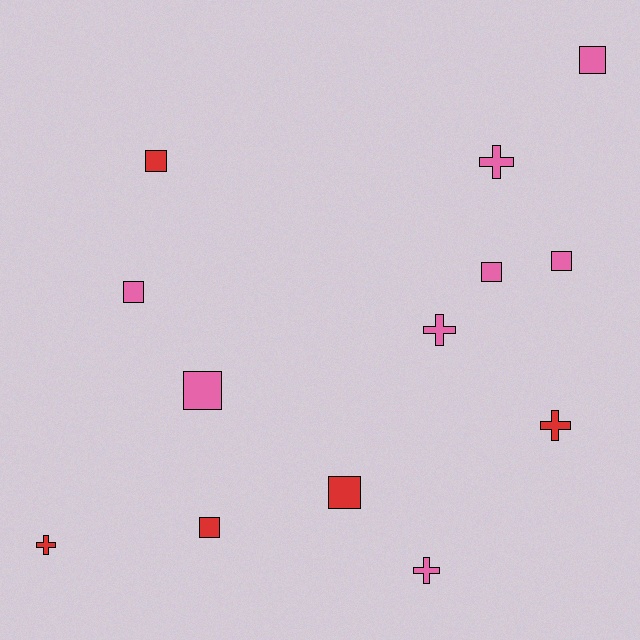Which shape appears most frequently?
Square, with 8 objects.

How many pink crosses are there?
There are 3 pink crosses.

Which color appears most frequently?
Pink, with 8 objects.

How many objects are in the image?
There are 13 objects.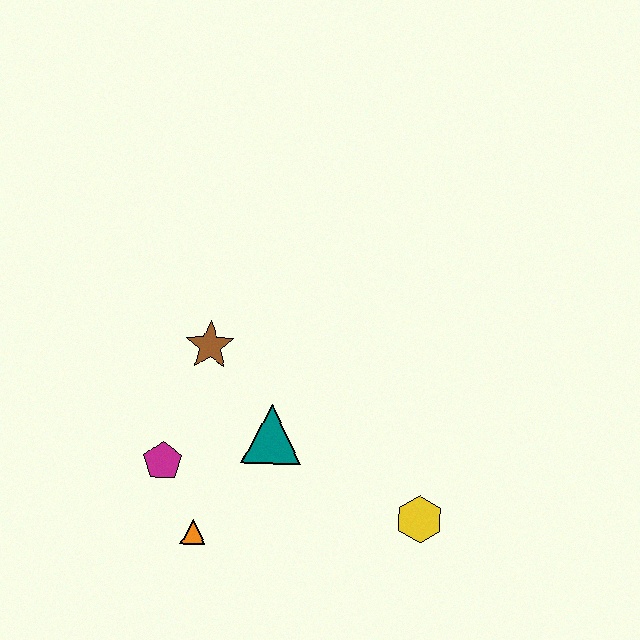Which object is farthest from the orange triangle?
The yellow hexagon is farthest from the orange triangle.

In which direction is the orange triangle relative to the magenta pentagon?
The orange triangle is below the magenta pentagon.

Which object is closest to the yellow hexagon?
The teal triangle is closest to the yellow hexagon.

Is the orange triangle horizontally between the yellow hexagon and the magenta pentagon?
Yes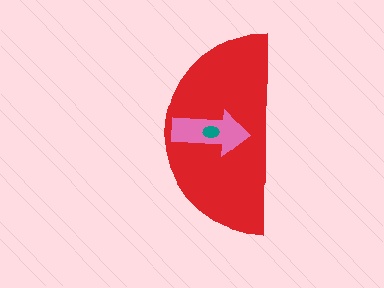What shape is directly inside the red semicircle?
The pink arrow.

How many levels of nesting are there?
3.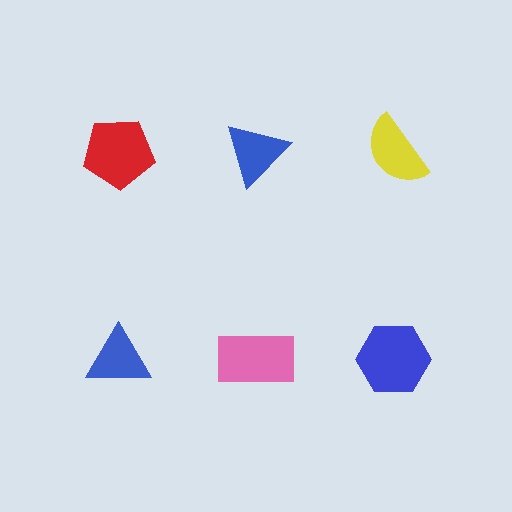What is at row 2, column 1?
A blue triangle.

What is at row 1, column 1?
A red pentagon.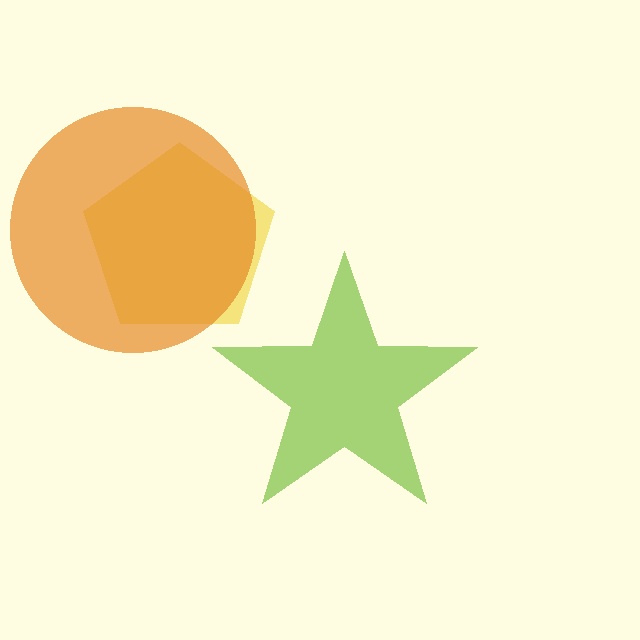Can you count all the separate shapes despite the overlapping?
Yes, there are 3 separate shapes.